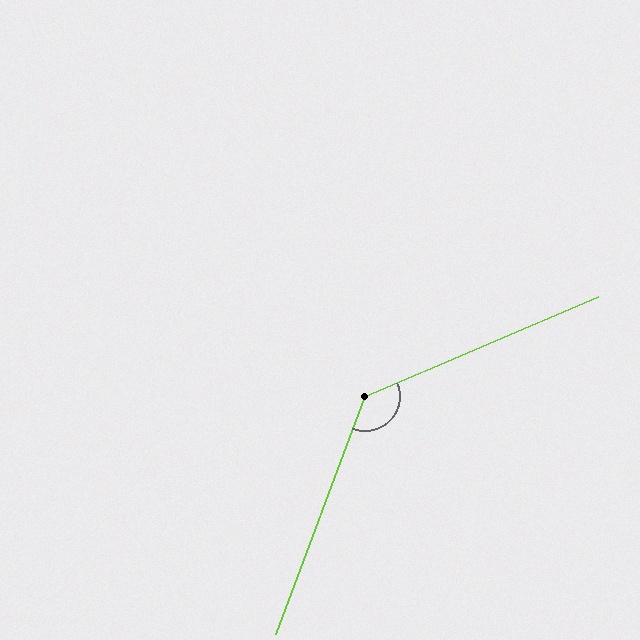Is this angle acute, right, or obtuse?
It is obtuse.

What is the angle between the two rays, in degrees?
Approximately 134 degrees.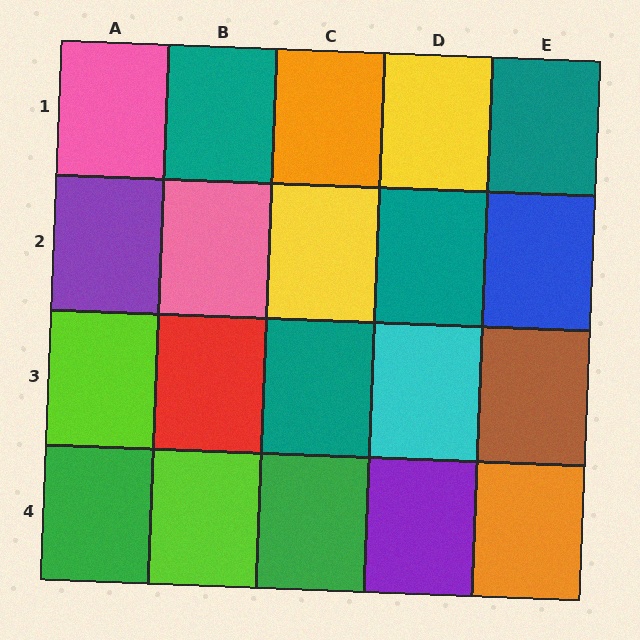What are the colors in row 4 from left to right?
Green, lime, green, purple, orange.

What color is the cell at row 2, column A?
Purple.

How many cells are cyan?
1 cell is cyan.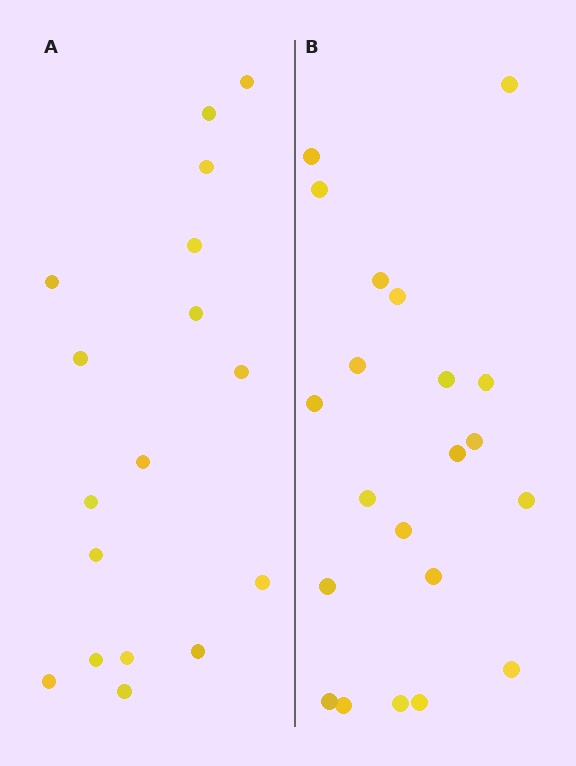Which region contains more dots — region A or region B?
Region B (the right region) has more dots.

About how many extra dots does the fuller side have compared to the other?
Region B has about 4 more dots than region A.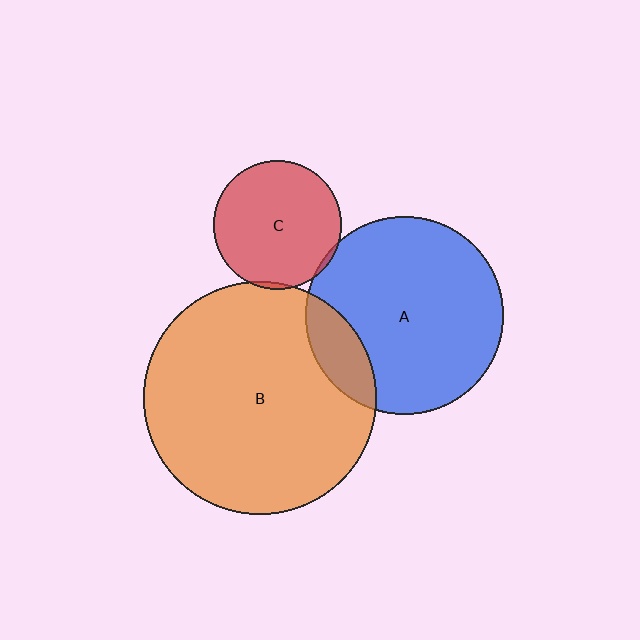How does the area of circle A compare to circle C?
Approximately 2.4 times.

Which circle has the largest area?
Circle B (orange).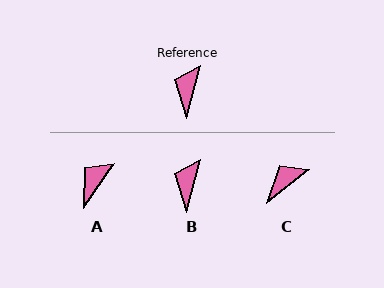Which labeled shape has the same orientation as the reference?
B.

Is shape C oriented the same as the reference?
No, it is off by about 37 degrees.